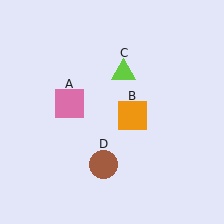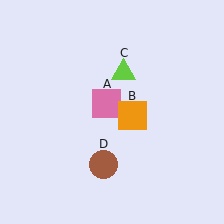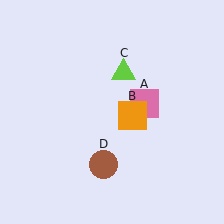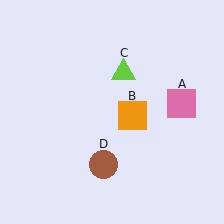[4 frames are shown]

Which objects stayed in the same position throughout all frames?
Orange square (object B) and lime triangle (object C) and brown circle (object D) remained stationary.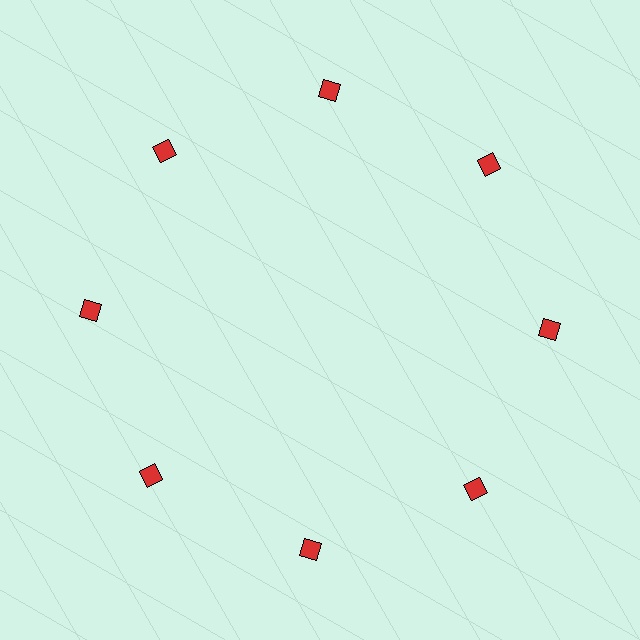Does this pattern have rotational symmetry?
Yes, this pattern has 8-fold rotational symmetry. It looks the same after rotating 45 degrees around the center.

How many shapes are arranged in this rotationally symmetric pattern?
There are 8 shapes, arranged in 8 groups of 1.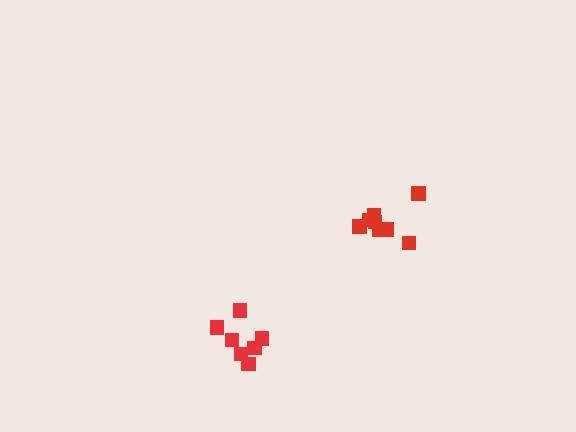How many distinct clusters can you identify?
There are 2 distinct clusters.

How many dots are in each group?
Group 1: 8 dots, Group 2: 7 dots (15 total).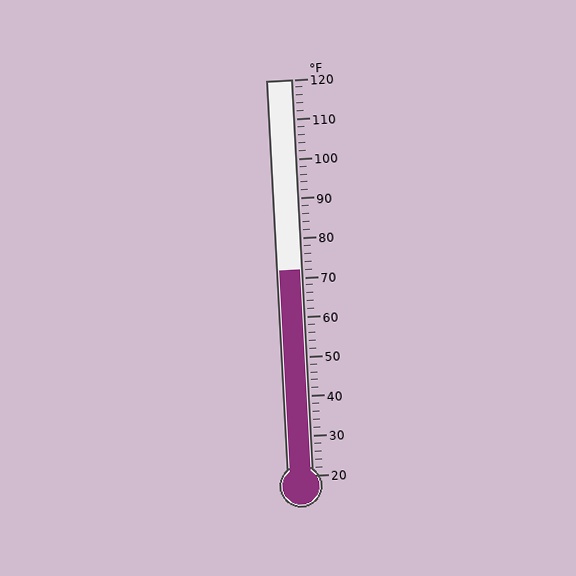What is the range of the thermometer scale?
The thermometer scale ranges from 20°F to 120°F.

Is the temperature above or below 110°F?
The temperature is below 110°F.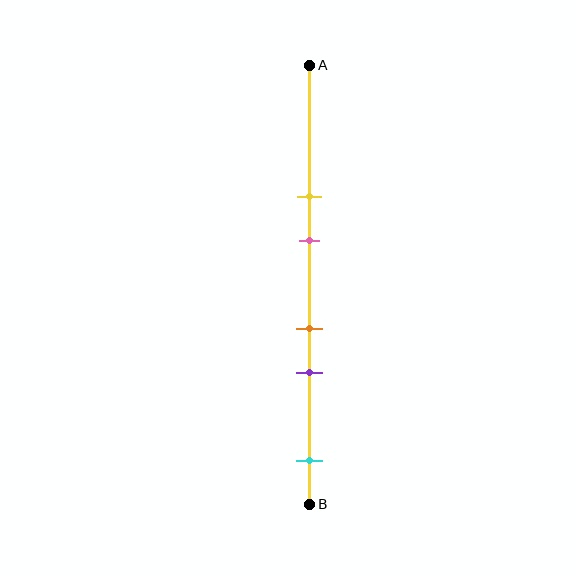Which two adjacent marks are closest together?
The orange and purple marks are the closest adjacent pair.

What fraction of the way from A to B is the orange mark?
The orange mark is approximately 60% (0.6) of the way from A to B.